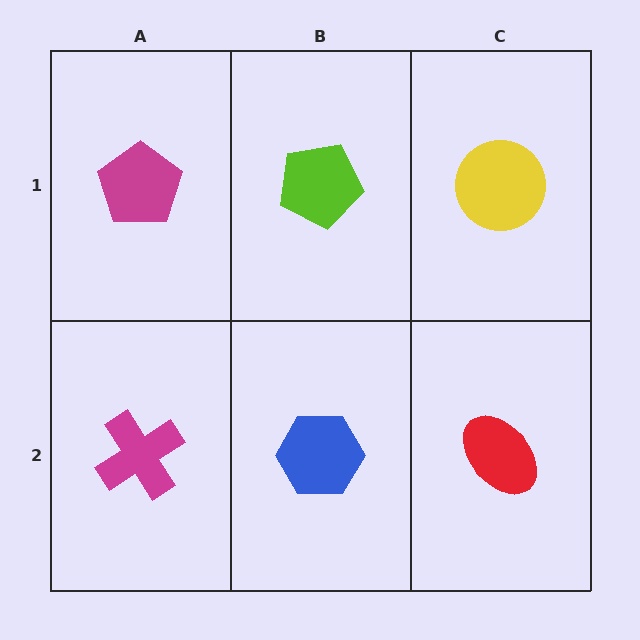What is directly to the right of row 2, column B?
A red ellipse.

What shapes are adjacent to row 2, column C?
A yellow circle (row 1, column C), a blue hexagon (row 2, column B).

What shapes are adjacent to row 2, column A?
A magenta pentagon (row 1, column A), a blue hexagon (row 2, column B).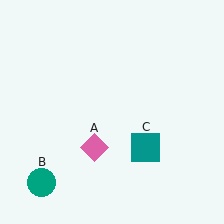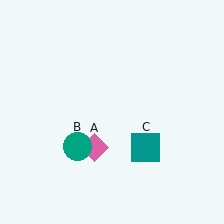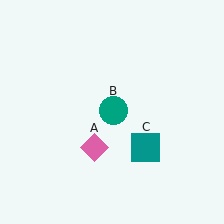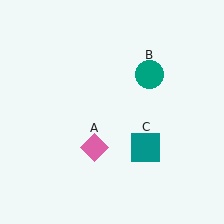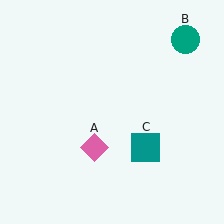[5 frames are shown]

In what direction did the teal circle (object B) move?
The teal circle (object B) moved up and to the right.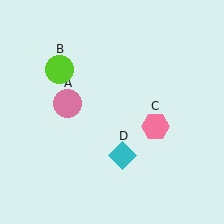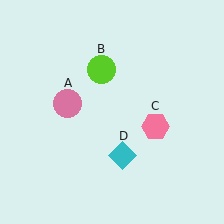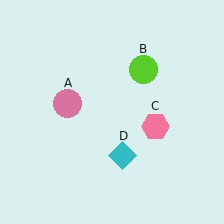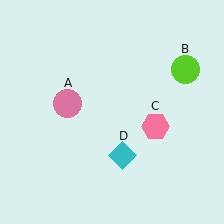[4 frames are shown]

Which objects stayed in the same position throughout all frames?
Pink circle (object A) and pink hexagon (object C) and cyan diamond (object D) remained stationary.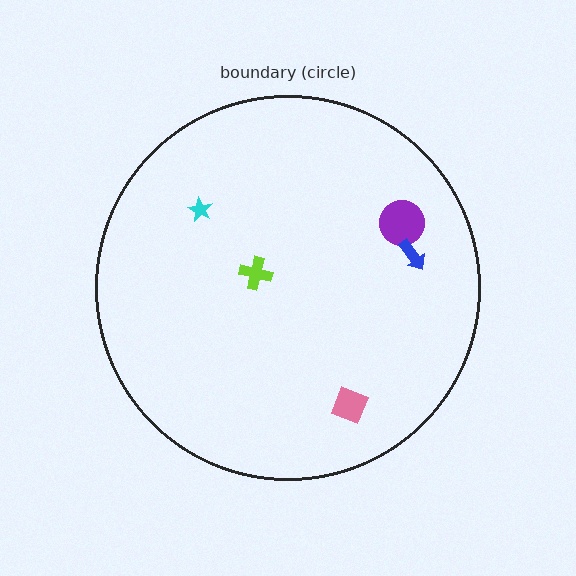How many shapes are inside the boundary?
5 inside, 0 outside.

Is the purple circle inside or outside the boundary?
Inside.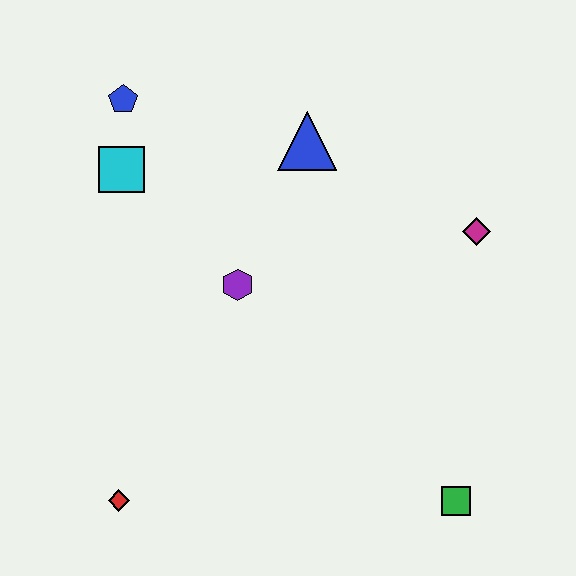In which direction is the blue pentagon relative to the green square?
The blue pentagon is above the green square.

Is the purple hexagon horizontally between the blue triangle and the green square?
No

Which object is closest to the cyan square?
The blue pentagon is closest to the cyan square.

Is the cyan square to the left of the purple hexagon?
Yes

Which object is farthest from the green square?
The blue pentagon is farthest from the green square.